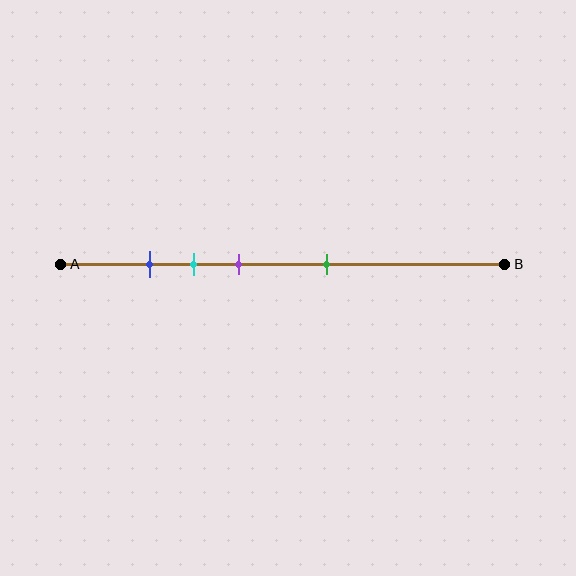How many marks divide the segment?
There are 4 marks dividing the segment.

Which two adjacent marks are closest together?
The blue and cyan marks are the closest adjacent pair.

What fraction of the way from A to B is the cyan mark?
The cyan mark is approximately 30% (0.3) of the way from A to B.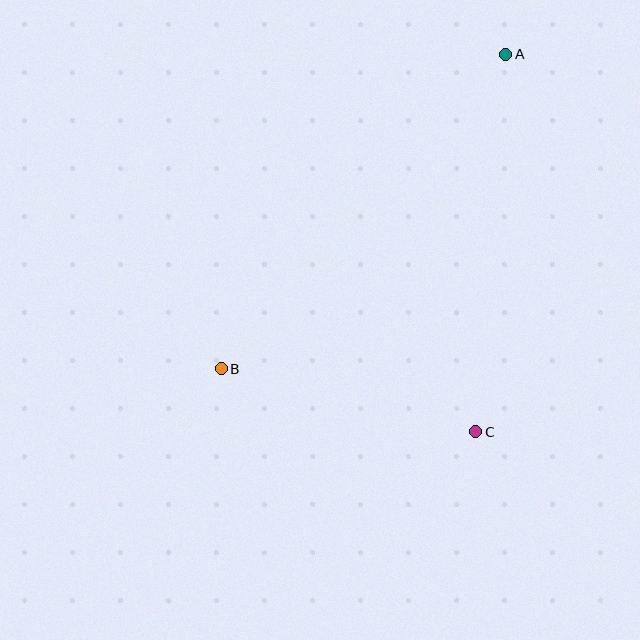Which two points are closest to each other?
Points B and C are closest to each other.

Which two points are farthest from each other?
Points A and B are farthest from each other.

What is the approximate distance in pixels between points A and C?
The distance between A and C is approximately 378 pixels.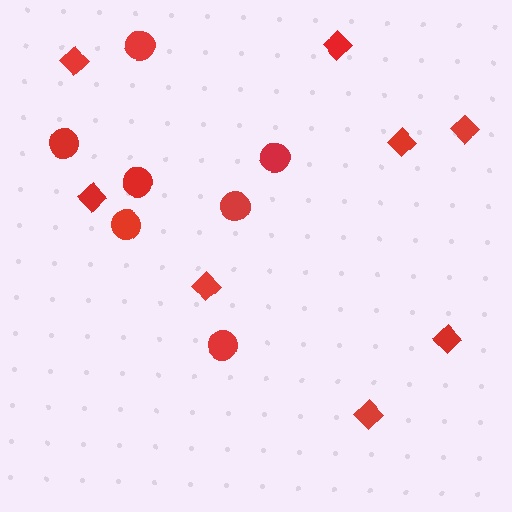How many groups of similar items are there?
There are 2 groups: one group of circles (7) and one group of diamonds (8).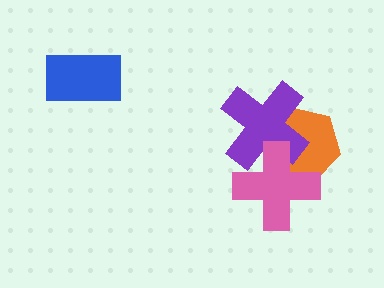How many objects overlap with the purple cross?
2 objects overlap with the purple cross.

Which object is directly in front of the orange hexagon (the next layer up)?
The purple cross is directly in front of the orange hexagon.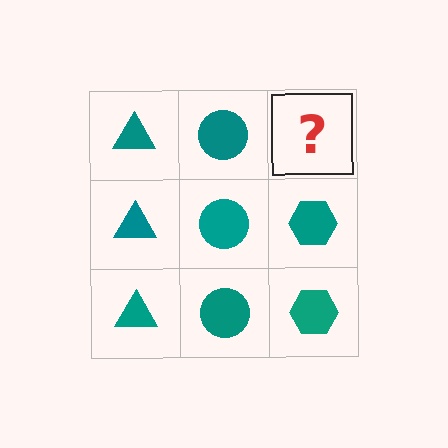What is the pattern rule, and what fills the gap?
The rule is that each column has a consistent shape. The gap should be filled with a teal hexagon.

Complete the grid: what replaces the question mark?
The question mark should be replaced with a teal hexagon.